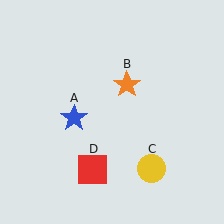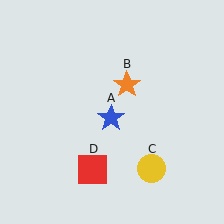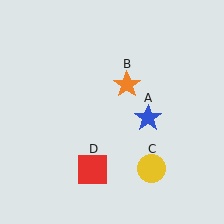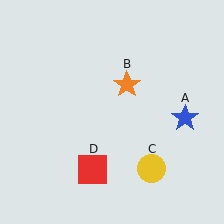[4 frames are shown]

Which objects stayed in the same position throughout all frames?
Orange star (object B) and yellow circle (object C) and red square (object D) remained stationary.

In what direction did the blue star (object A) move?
The blue star (object A) moved right.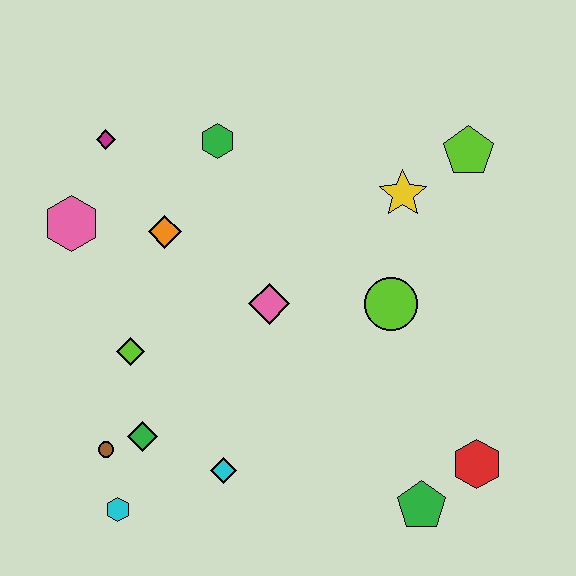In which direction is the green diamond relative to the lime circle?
The green diamond is to the left of the lime circle.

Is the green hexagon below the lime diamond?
No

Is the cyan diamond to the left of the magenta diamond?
No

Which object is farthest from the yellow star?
The cyan hexagon is farthest from the yellow star.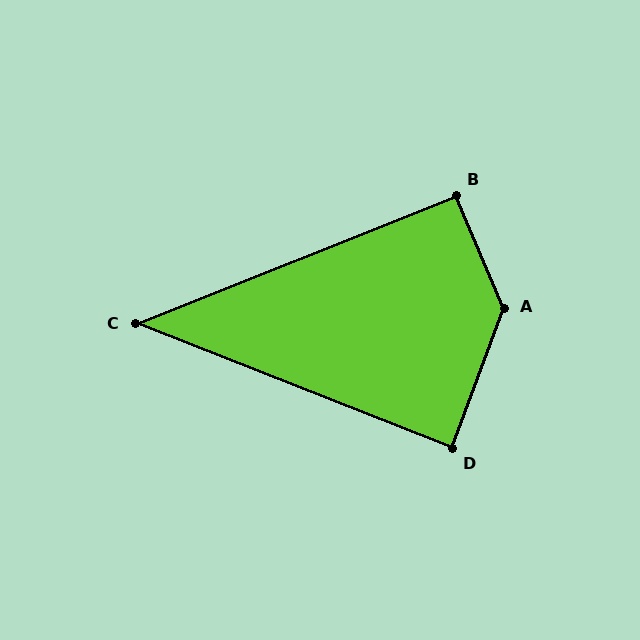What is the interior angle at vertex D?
Approximately 89 degrees (approximately right).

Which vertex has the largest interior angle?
A, at approximately 137 degrees.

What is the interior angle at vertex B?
Approximately 91 degrees (approximately right).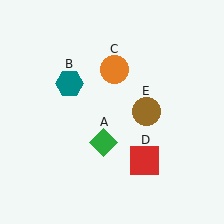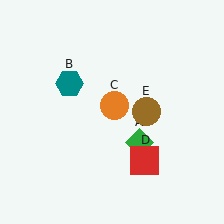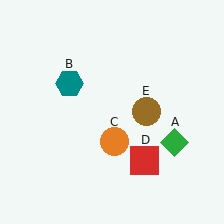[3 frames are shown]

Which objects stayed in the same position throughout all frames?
Teal hexagon (object B) and red square (object D) and brown circle (object E) remained stationary.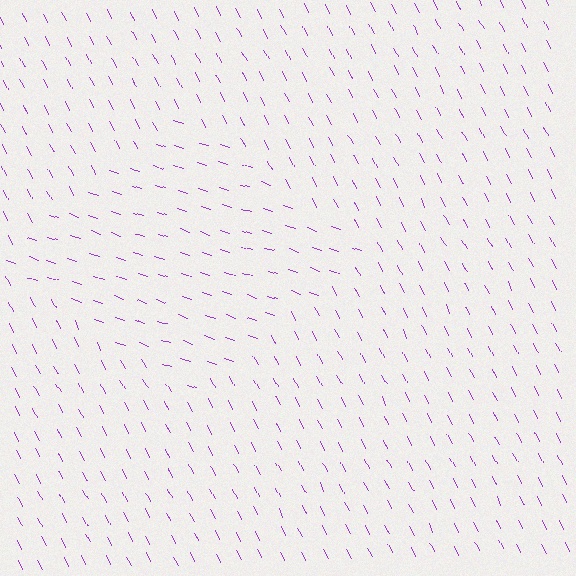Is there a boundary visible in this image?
Yes, there is a texture boundary formed by a change in line orientation.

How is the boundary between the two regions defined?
The boundary is defined purely by a change in line orientation (approximately 45 degrees difference). All lines are the same color and thickness.